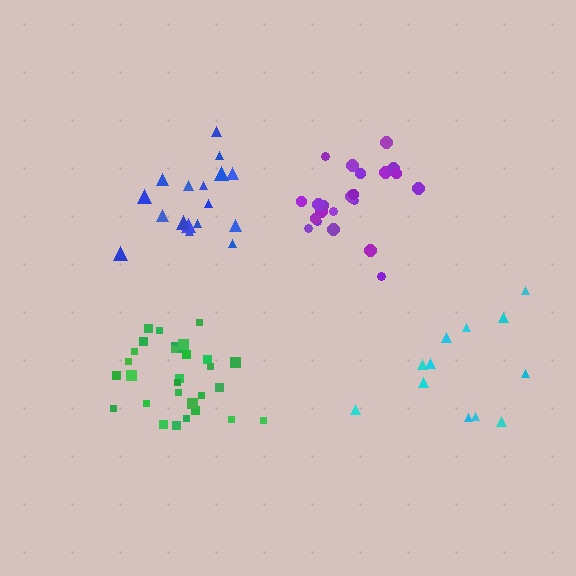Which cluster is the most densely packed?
Green.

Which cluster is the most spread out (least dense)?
Cyan.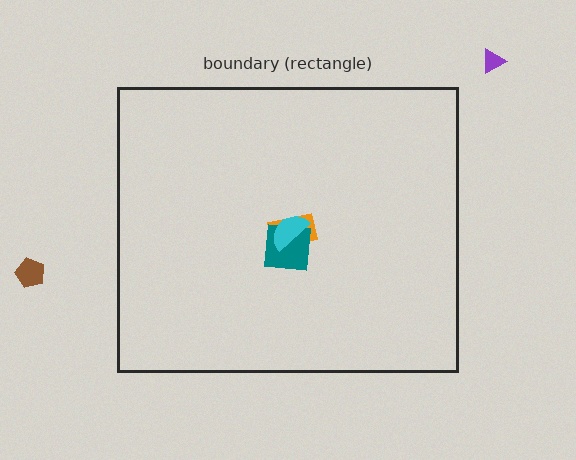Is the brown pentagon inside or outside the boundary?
Outside.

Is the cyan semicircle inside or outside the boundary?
Inside.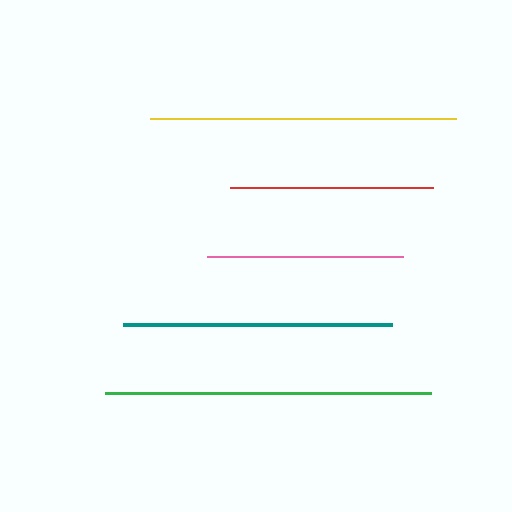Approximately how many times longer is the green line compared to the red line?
The green line is approximately 1.6 times the length of the red line.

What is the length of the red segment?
The red segment is approximately 203 pixels long.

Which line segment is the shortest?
The pink line is the shortest at approximately 196 pixels.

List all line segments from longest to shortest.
From longest to shortest: green, yellow, teal, red, pink.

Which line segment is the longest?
The green line is the longest at approximately 326 pixels.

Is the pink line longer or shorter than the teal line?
The teal line is longer than the pink line.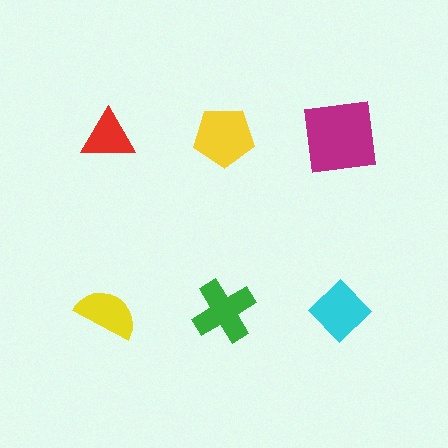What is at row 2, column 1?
A yellow semicircle.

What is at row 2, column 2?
A green cross.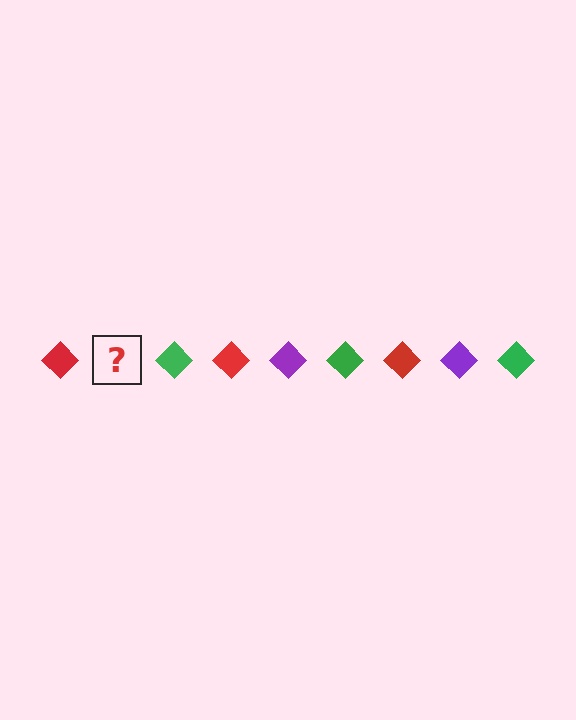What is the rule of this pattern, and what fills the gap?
The rule is that the pattern cycles through red, purple, green diamonds. The gap should be filled with a purple diamond.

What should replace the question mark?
The question mark should be replaced with a purple diamond.